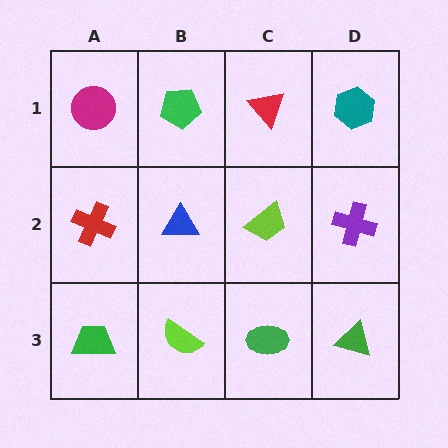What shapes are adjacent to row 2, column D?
A teal hexagon (row 1, column D), a green triangle (row 3, column D), a lime trapezoid (row 2, column C).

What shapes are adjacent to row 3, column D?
A purple cross (row 2, column D), a green ellipse (row 3, column C).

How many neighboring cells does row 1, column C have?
3.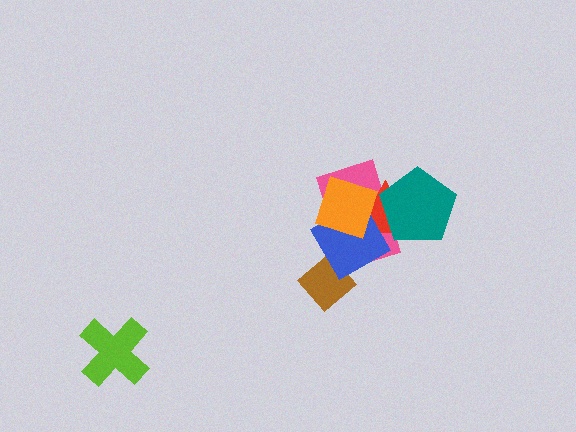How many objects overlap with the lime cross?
0 objects overlap with the lime cross.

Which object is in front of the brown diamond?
The blue diamond is in front of the brown diamond.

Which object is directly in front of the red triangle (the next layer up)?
The blue diamond is directly in front of the red triangle.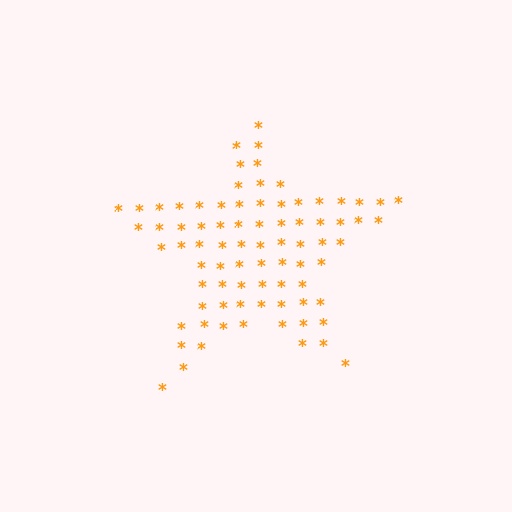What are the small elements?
The small elements are asterisks.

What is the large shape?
The large shape is a star.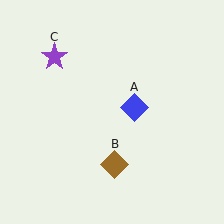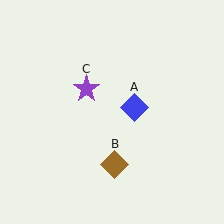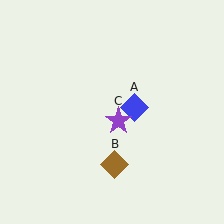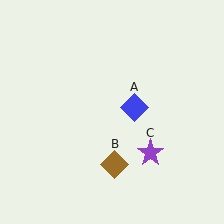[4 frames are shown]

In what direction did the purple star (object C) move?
The purple star (object C) moved down and to the right.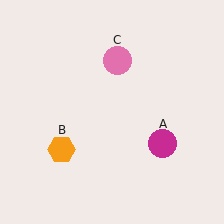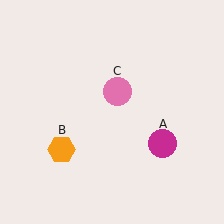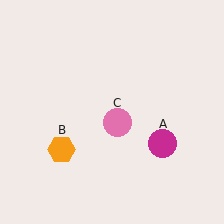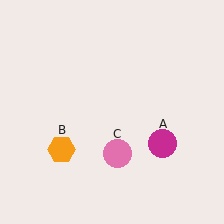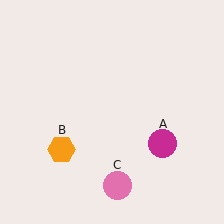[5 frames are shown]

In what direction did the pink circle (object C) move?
The pink circle (object C) moved down.